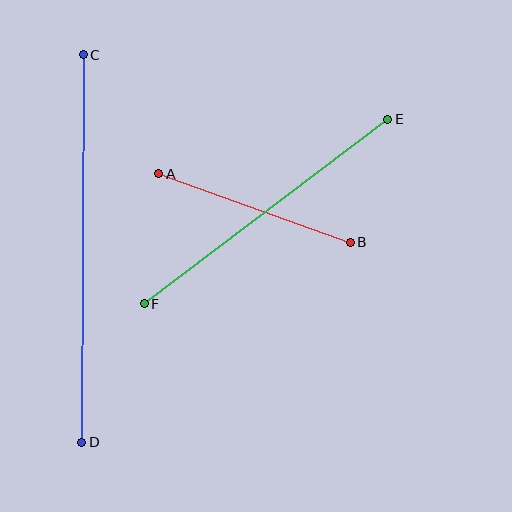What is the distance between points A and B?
The distance is approximately 203 pixels.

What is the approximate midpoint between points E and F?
The midpoint is at approximately (266, 212) pixels.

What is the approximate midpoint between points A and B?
The midpoint is at approximately (255, 208) pixels.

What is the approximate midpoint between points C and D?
The midpoint is at approximately (82, 248) pixels.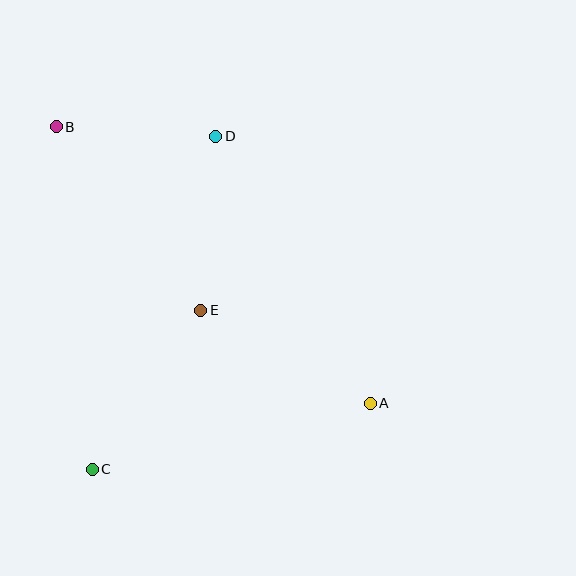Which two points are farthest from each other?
Points A and B are farthest from each other.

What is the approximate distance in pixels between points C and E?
The distance between C and E is approximately 192 pixels.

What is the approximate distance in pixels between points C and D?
The distance between C and D is approximately 355 pixels.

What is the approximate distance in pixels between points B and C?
The distance between B and C is approximately 344 pixels.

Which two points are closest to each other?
Points B and D are closest to each other.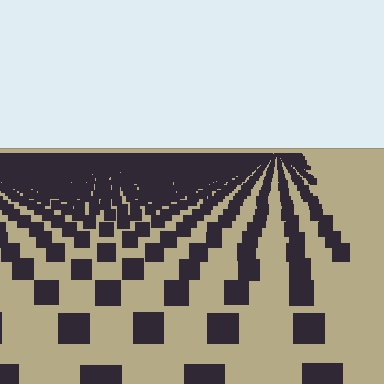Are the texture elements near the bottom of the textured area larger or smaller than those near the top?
Larger. Near the bottom, elements are closer to the viewer and appear at a bigger on-screen size.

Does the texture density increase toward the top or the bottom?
Density increases toward the top.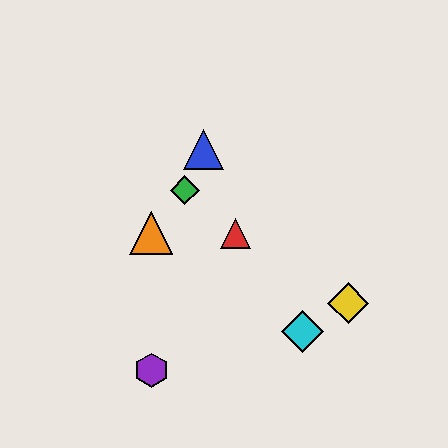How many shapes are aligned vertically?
2 shapes (the purple hexagon, the orange triangle) are aligned vertically.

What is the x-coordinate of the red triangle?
The red triangle is at x≈236.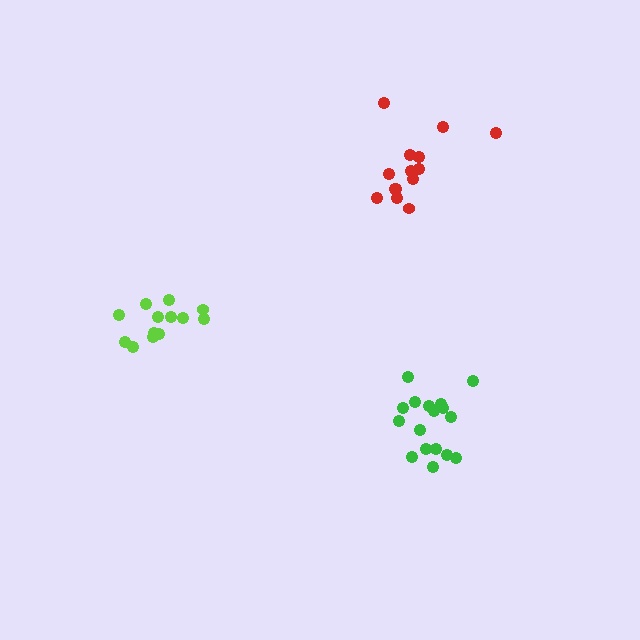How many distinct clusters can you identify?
There are 3 distinct clusters.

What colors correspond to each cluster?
The clusters are colored: red, lime, green.